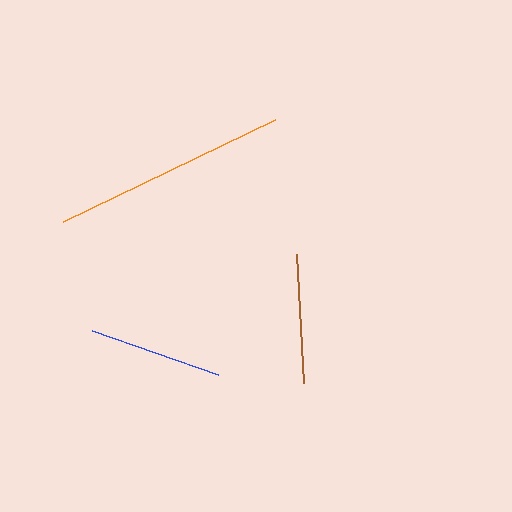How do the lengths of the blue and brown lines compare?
The blue and brown lines are approximately the same length.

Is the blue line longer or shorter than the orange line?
The orange line is longer than the blue line.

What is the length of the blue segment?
The blue segment is approximately 133 pixels long.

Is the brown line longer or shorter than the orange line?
The orange line is longer than the brown line.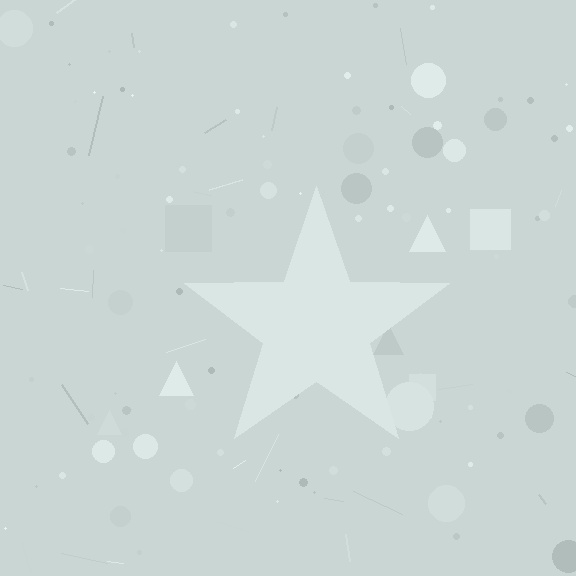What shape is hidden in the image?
A star is hidden in the image.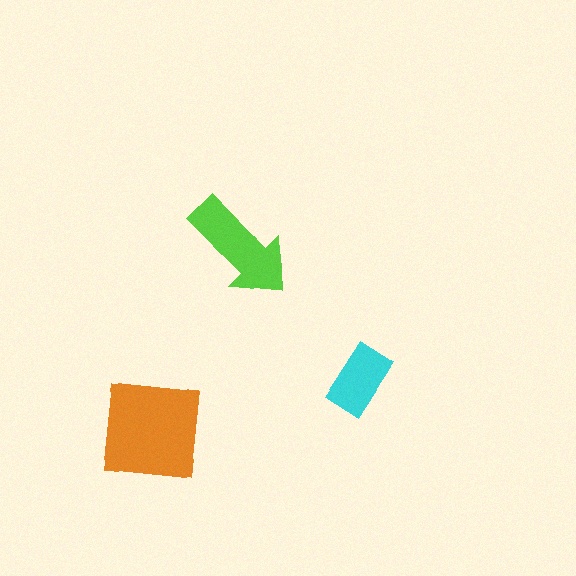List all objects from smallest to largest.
The cyan rectangle, the lime arrow, the orange square.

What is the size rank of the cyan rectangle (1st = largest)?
3rd.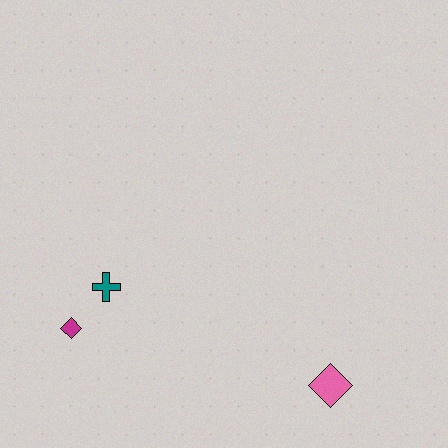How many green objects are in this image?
There are no green objects.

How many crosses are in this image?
There is 1 cross.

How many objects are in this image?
There are 3 objects.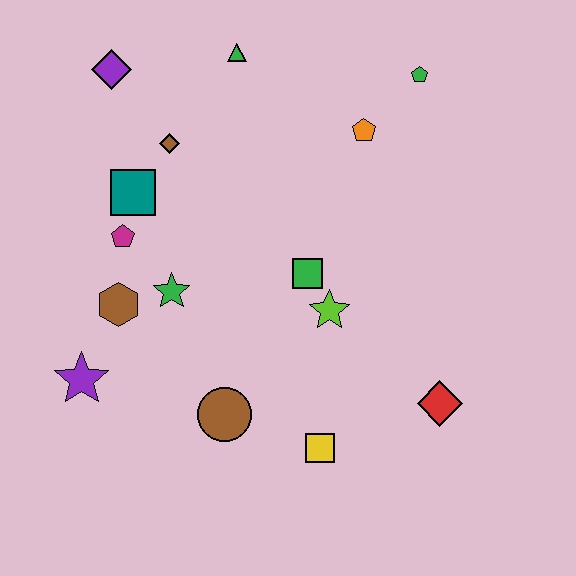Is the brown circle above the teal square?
No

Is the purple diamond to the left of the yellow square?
Yes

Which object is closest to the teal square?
The magenta pentagon is closest to the teal square.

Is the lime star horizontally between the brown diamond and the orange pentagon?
Yes